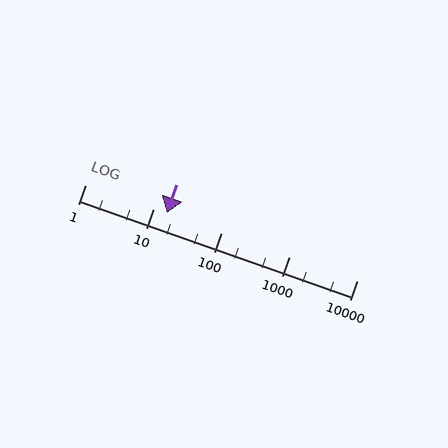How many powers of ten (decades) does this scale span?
The scale spans 4 decades, from 1 to 10000.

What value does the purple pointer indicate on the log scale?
The pointer indicates approximately 16.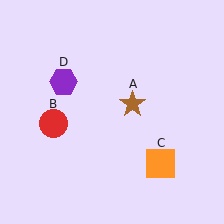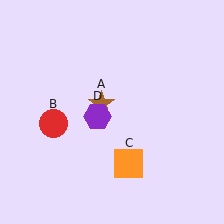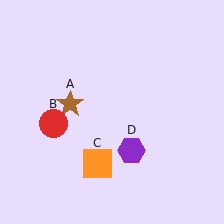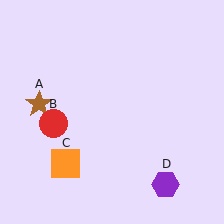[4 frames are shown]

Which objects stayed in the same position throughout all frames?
Red circle (object B) remained stationary.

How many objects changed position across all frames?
3 objects changed position: brown star (object A), orange square (object C), purple hexagon (object D).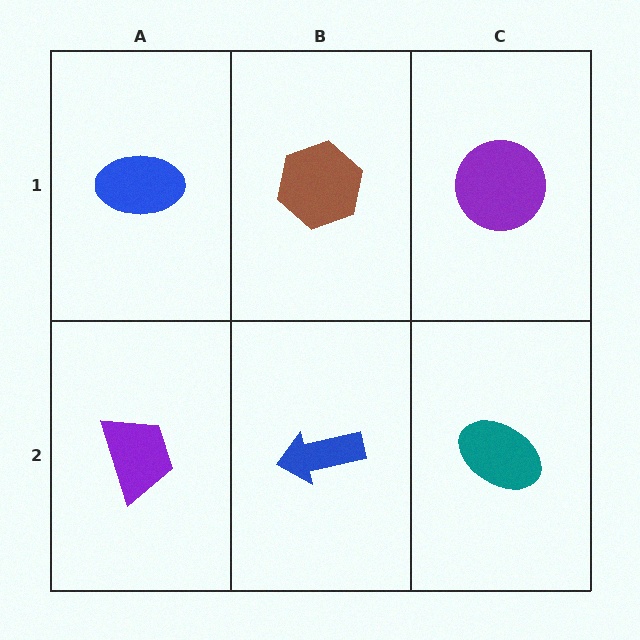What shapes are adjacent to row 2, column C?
A purple circle (row 1, column C), a blue arrow (row 2, column B).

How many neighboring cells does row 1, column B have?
3.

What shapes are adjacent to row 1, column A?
A purple trapezoid (row 2, column A), a brown hexagon (row 1, column B).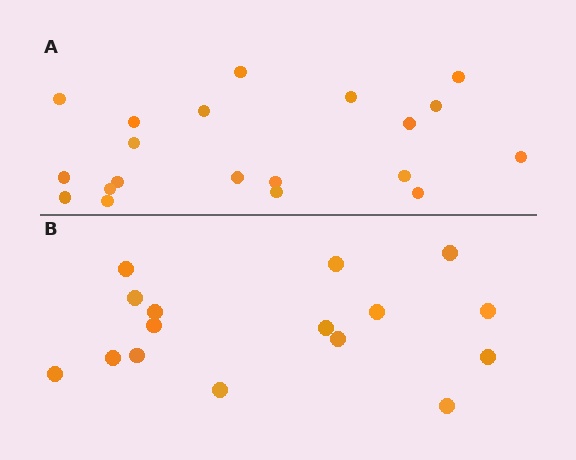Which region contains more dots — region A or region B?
Region A (the top region) has more dots.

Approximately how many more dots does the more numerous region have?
Region A has about 4 more dots than region B.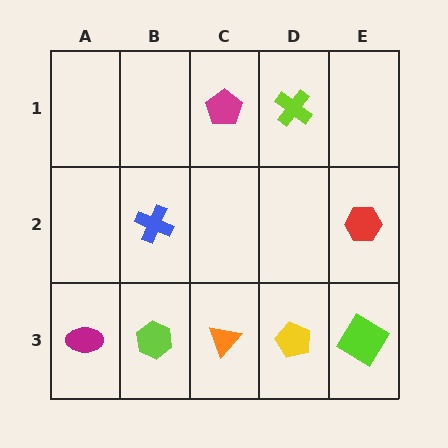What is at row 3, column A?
A magenta ellipse.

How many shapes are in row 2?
2 shapes.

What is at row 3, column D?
A yellow pentagon.